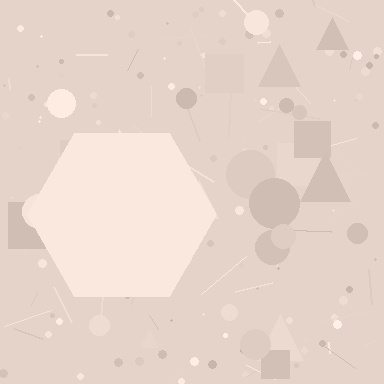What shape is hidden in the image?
A hexagon is hidden in the image.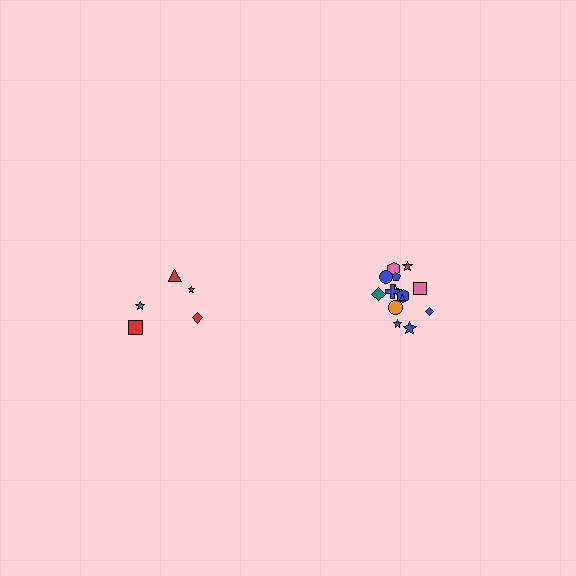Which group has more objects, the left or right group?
The right group.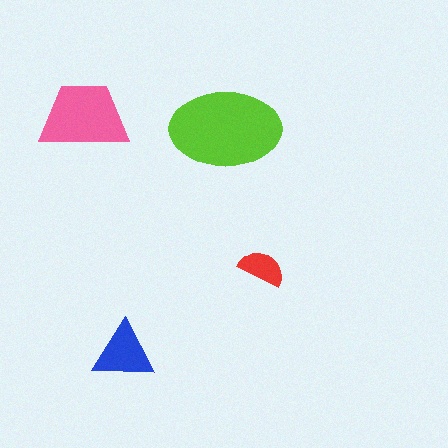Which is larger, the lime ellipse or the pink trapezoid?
The lime ellipse.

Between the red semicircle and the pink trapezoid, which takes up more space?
The pink trapezoid.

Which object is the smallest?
The red semicircle.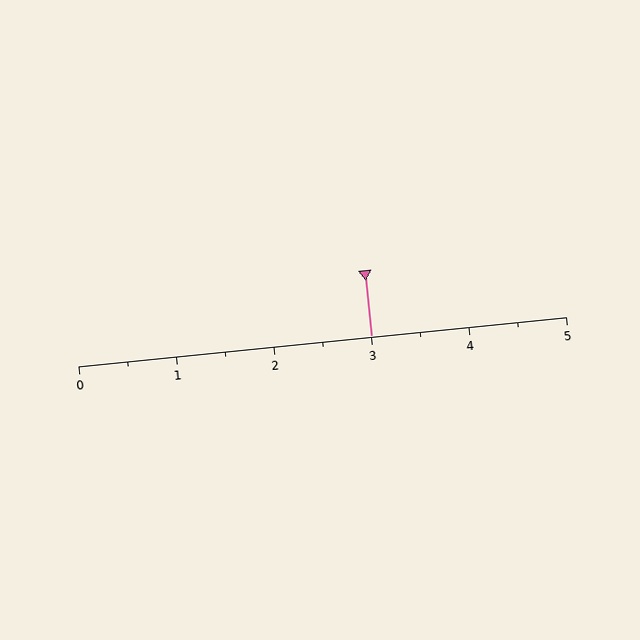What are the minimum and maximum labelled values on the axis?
The axis runs from 0 to 5.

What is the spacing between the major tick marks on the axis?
The major ticks are spaced 1 apart.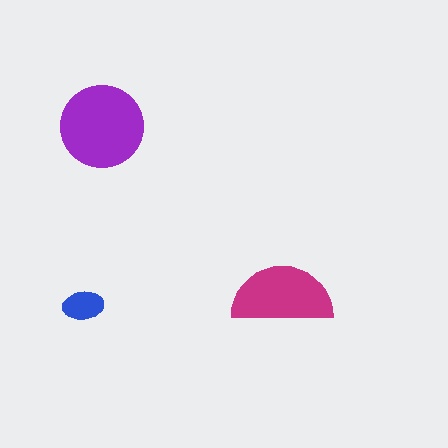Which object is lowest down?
The blue ellipse is bottommost.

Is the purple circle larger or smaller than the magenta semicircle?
Larger.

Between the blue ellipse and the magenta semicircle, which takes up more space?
The magenta semicircle.